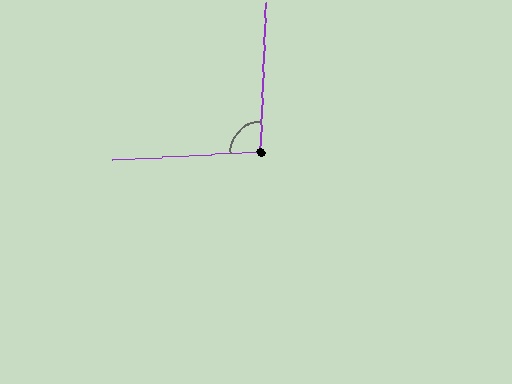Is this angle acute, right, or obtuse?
It is obtuse.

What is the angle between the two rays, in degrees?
Approximately 95 degrees.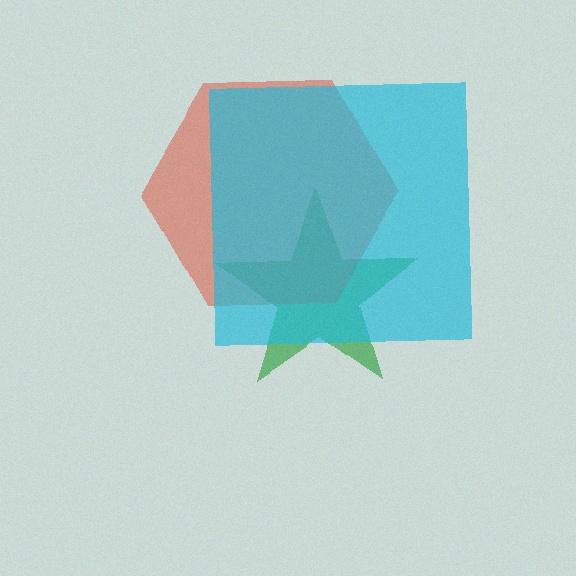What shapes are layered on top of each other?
The layered shapes are: a green star, a red hexagon, a cyan square.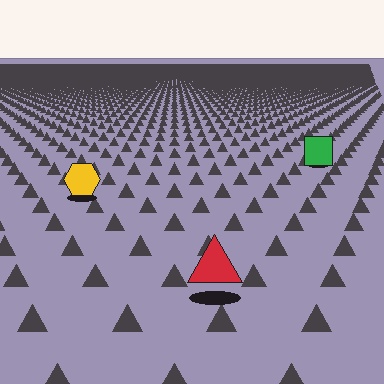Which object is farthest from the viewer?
The green square is farthest from the viewer. It appears smaller and the ground texture around it is denser.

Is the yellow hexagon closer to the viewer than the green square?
Yes. The yellow hexagon is closer — you can tell from the texture gradient: the ground texture is coarser near it.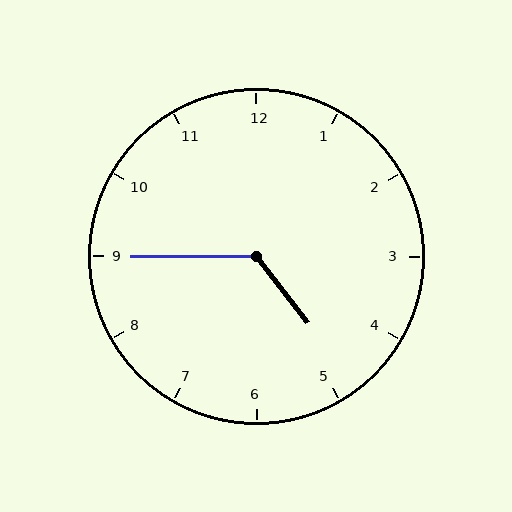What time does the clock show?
4:45.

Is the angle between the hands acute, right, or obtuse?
It is obtuse.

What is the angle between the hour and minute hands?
Approximately 128 degrees.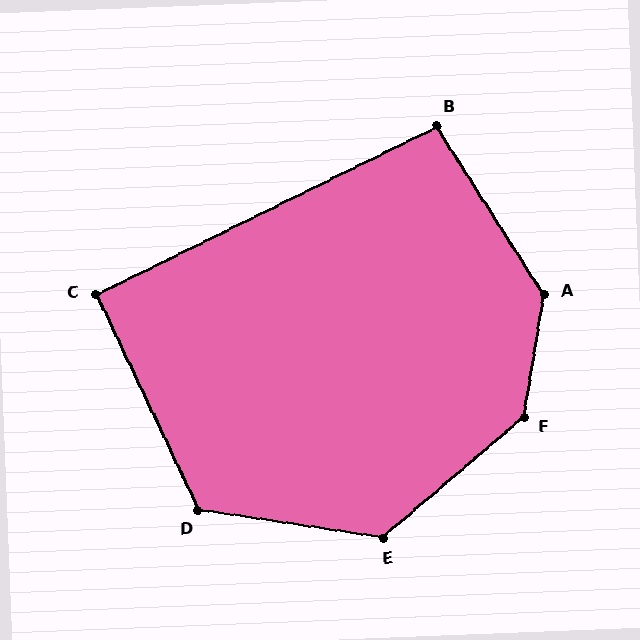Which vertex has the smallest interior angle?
C, at approximately 91 degrees.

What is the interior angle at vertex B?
Approximately 96 degrees (obtuse).